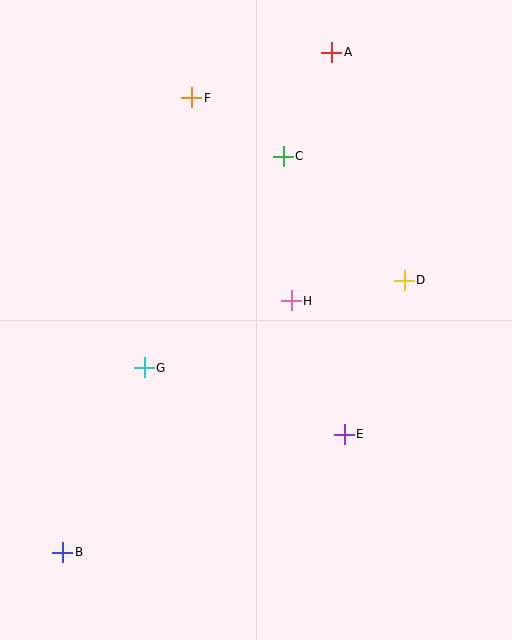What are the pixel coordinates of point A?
Point A is at (332, 52).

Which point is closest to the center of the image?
Point H at (291, 301) is closest to the center.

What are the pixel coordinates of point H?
Point H is at (291, 301).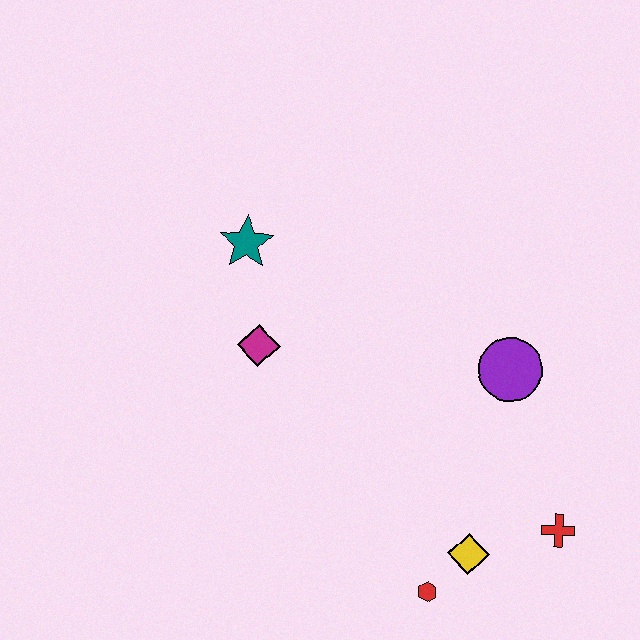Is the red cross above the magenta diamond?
No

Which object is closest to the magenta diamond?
The teal star is closest to the magenta diamond.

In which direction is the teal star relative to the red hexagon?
The teal star is above the red hexagon.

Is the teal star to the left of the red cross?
Yes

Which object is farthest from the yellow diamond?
The teal star is farthest from the yellow diamond.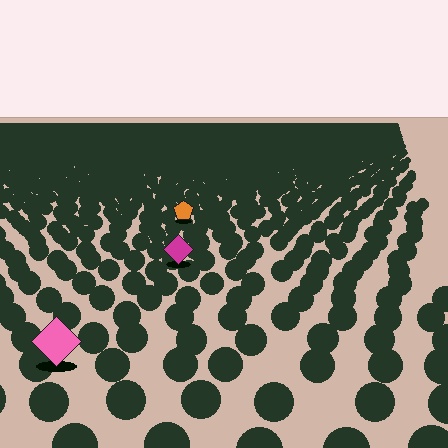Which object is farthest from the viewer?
The orange pentagon is farthest from the viewer. It appears smaller and the ground texture around it is denser.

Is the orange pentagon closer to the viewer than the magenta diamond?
No. The magenta diamond is closer — you can tell from the texture gradient: the ground texture is coarser near it.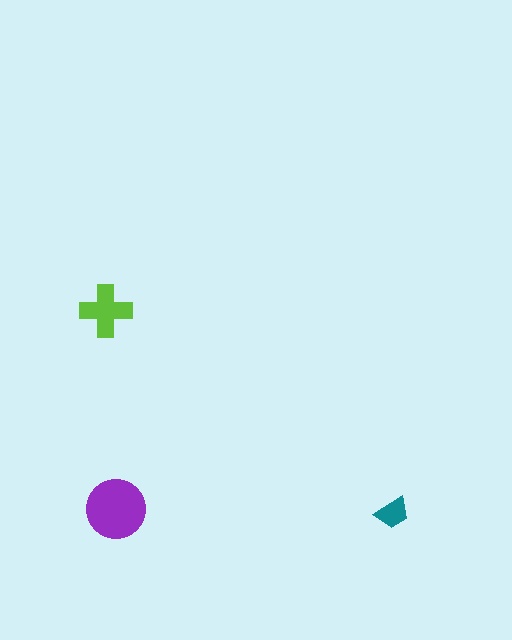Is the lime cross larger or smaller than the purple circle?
Smaller.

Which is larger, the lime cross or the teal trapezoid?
The lime cross.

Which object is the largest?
The purple circle.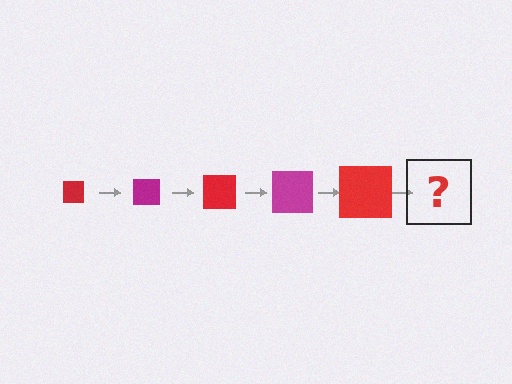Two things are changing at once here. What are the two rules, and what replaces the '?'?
The two rules are that the square grows larger each step and the color cycles through red and magenta. The '?' should be a magenta square, larger than the previous one.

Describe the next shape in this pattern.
It should be a magenta square, larger than the previous one.